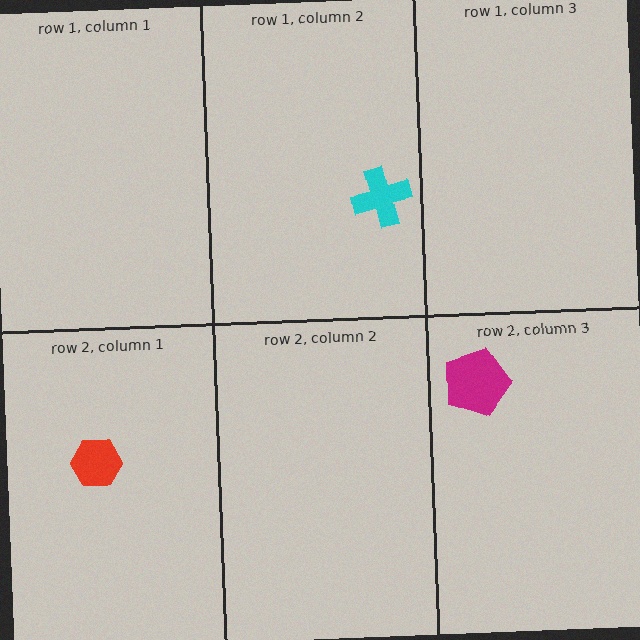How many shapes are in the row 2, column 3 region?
1.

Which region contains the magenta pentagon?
The row 2, column 3 region.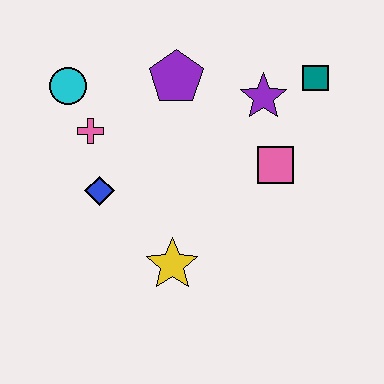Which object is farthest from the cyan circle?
The teal square is farthest from the cyan circle.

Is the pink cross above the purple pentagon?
No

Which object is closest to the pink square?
The purple star is closest to the pink square.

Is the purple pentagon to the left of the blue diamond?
No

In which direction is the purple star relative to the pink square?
The purple star is above the pink square.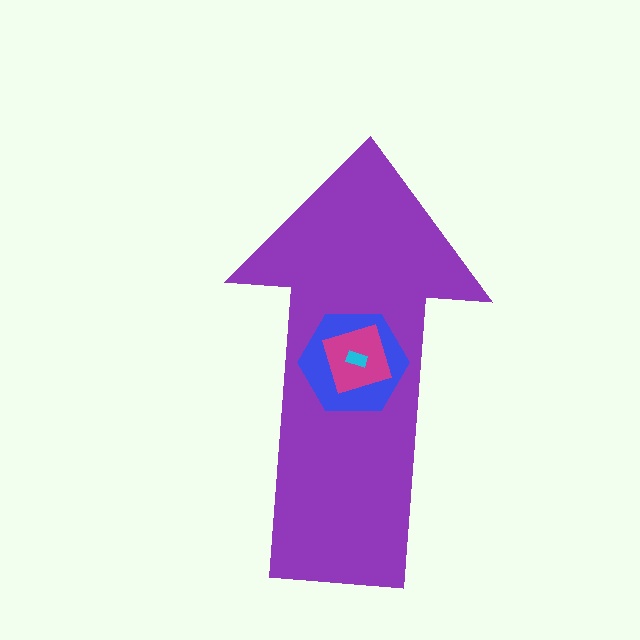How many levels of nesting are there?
4.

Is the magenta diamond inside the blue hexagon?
Yes.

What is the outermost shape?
The purple arrow.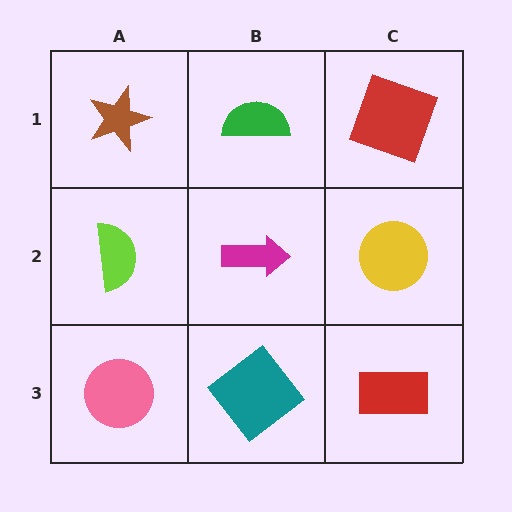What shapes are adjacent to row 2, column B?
A green semicircle (row 1, column B), a teal diamond (row 3, column B), a lime semicircle (row 2, column A), a yellow circle (row 2, column C).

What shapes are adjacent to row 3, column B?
A magenta arrow (row 2, column B), a pink circle (row 3, column A), a red rectangle (row 3, column C).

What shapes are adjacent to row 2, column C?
A red square (row 1, column C), a red rectangle (row 3, column C), a magenta arrow (row 2, column B).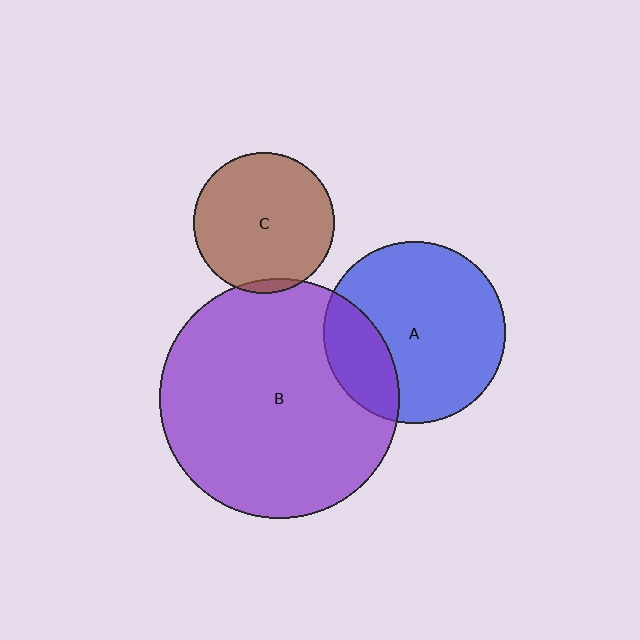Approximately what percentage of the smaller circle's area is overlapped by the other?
Approximately 25%.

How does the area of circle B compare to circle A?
Approximately 1.7 times.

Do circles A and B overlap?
Yes.